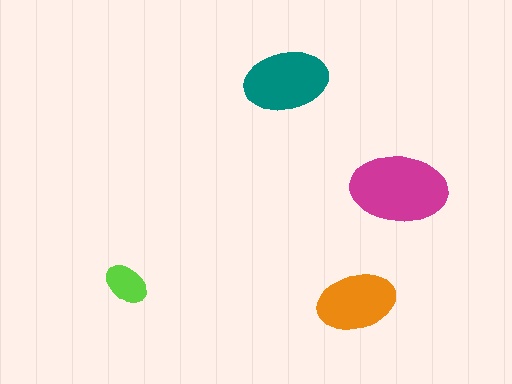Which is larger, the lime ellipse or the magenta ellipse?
The magenta one.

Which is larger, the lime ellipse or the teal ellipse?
The teal one.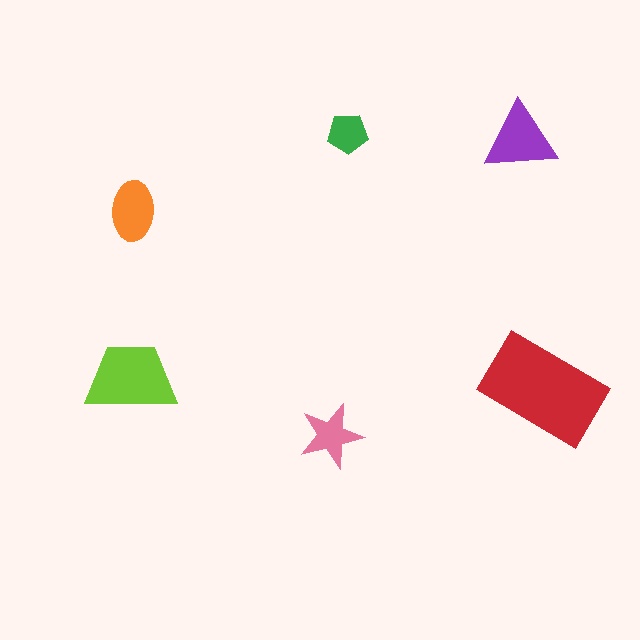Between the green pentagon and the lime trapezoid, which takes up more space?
The lime trapezoid.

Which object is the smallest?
The green pentagon.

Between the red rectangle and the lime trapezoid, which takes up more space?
The red rectangle.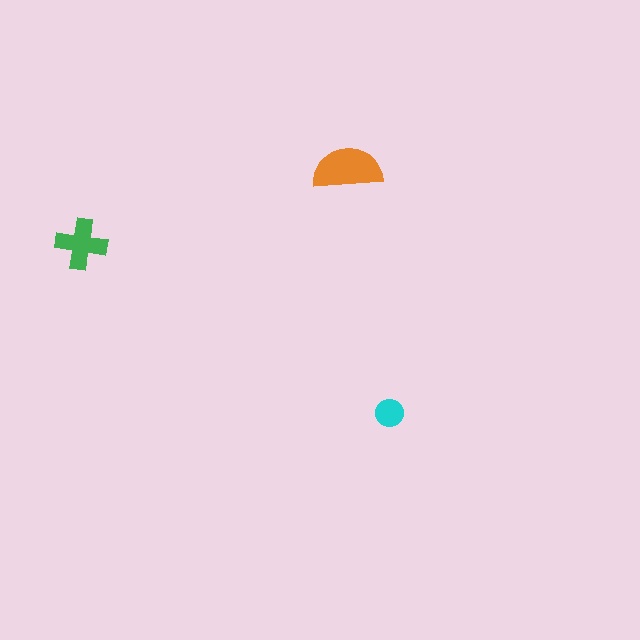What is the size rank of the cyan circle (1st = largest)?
3rd.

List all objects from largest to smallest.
The orange semicircle, the green cross, the cyan circle.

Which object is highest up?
The orange semicircle is topmost.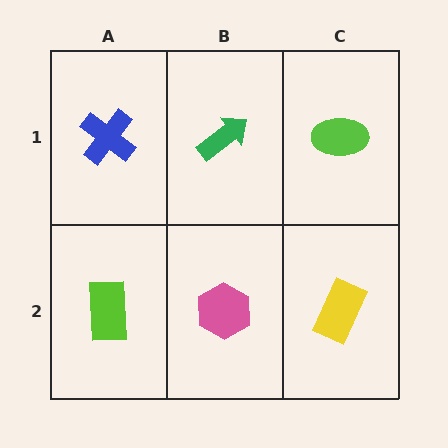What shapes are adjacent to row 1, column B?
A pink hexagon (row 2, column B), a blue cross (row 1, column A), a lime ellipse (row 1, column C).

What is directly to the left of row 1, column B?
A blue cross.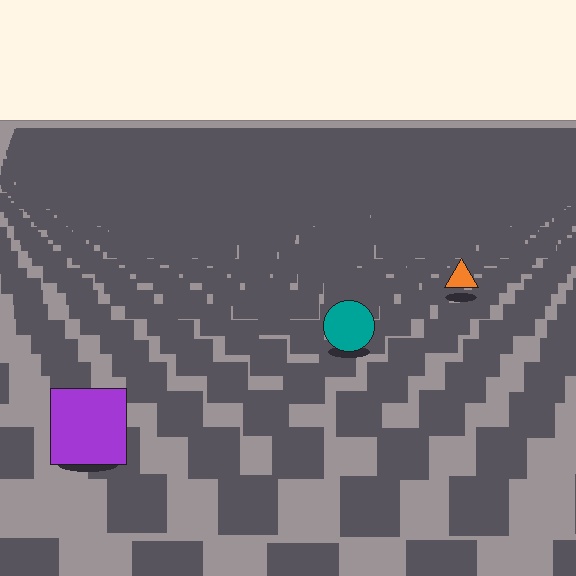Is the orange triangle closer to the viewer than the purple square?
No. The purple square is closer — you can tell from the texture gradient: the ground texture is coarser near it.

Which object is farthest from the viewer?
The orange triangle is farthest from the viewer. It appears smaller and the ground texture around it is denser.